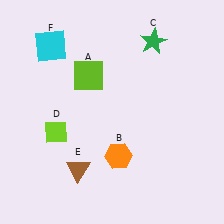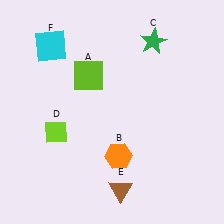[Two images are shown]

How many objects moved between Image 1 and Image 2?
1 object moved between the two images.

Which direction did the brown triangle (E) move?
The brown triangle (E) moved right.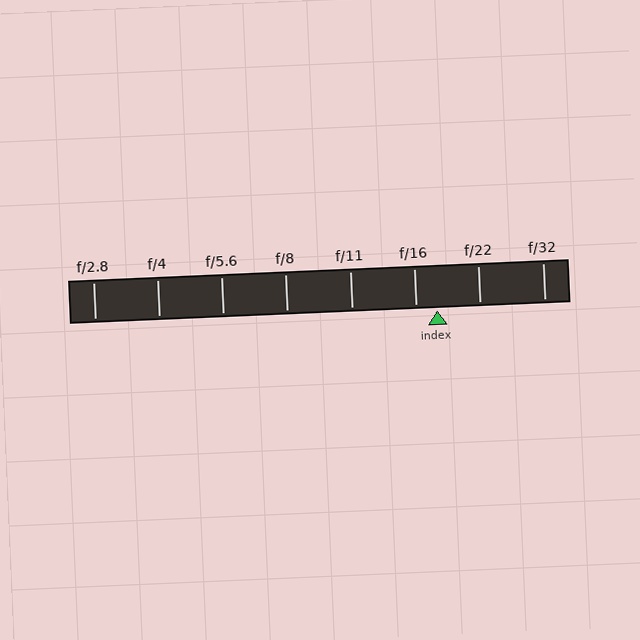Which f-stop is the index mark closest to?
The index mark is closest to f/16.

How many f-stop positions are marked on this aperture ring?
There are 8 f-stop positions marked.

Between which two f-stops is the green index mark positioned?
The index mark is between f/16 and f/22.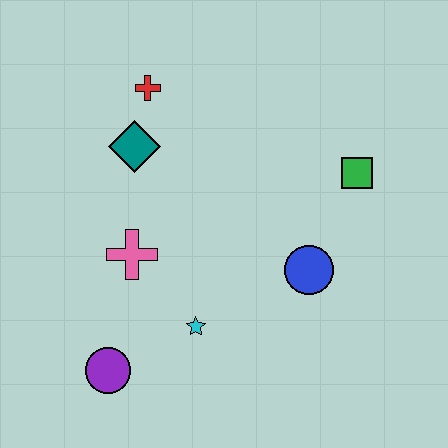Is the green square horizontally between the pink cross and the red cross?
No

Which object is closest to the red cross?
The teal diamond is closest to the red cross.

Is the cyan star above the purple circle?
Yes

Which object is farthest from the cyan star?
The red cross is farthest from the cyan star.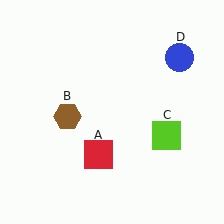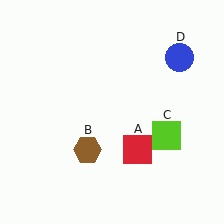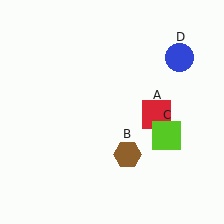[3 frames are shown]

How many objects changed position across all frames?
2 objects changed position: red square (object A), brown hexagon (object B).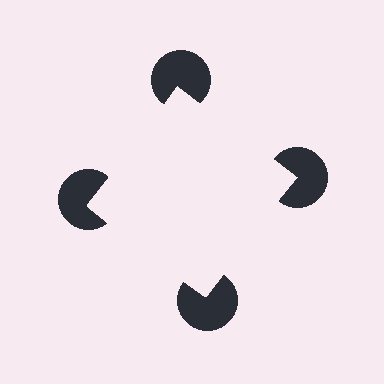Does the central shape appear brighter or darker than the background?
It typically appears slightly brighter than the background, even though no actual brightness change is drawn.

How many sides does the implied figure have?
4 sides.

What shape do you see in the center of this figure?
An illusory square — its edges are inferred from the aligned wedge cuts in the pac-man discs, not physically drawn.